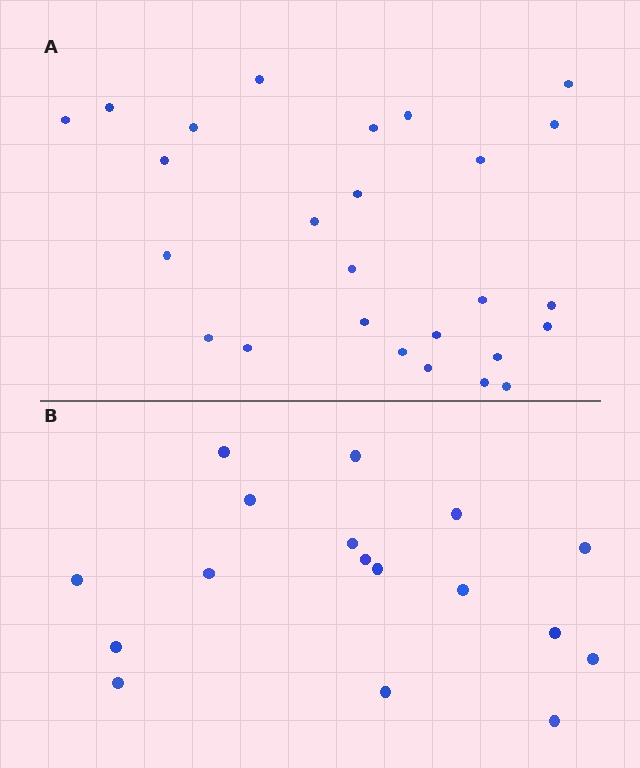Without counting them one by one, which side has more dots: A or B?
Region A (the top region) has more dots.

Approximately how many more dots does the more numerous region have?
Region A has roughly 8 or so more dots than region B.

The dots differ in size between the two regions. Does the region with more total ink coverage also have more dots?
No. Region B has more total ink coverage because its dots are larger, but region A actually contains more individual dots. Total area can be misleading — the number of items is what matters here.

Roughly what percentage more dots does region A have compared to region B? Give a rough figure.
About 55% more.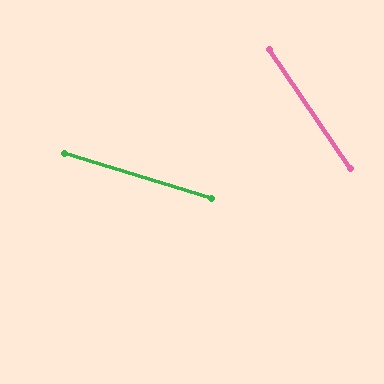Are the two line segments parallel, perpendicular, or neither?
Neither parallel nor perpendicular — they differ by about 39°.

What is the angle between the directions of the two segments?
Approximately 39 degrees.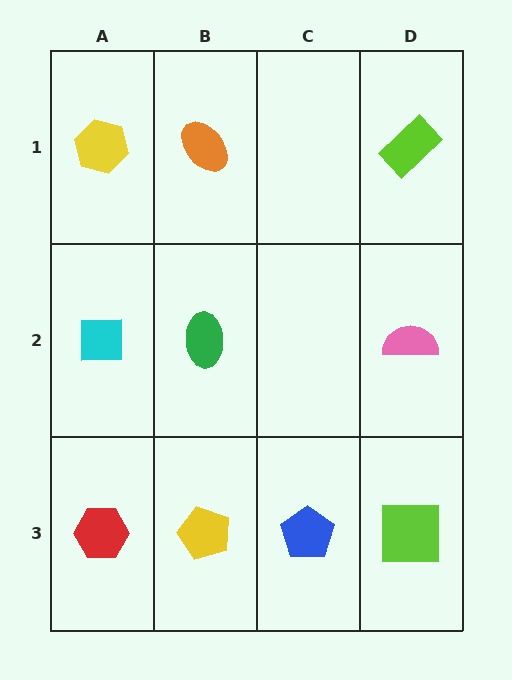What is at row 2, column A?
A cyan square.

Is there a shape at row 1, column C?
No, that cell is empty.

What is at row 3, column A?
A red hexagon.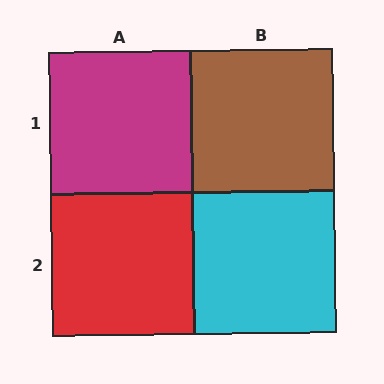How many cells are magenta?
1 cell is magenta.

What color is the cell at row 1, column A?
Magenta.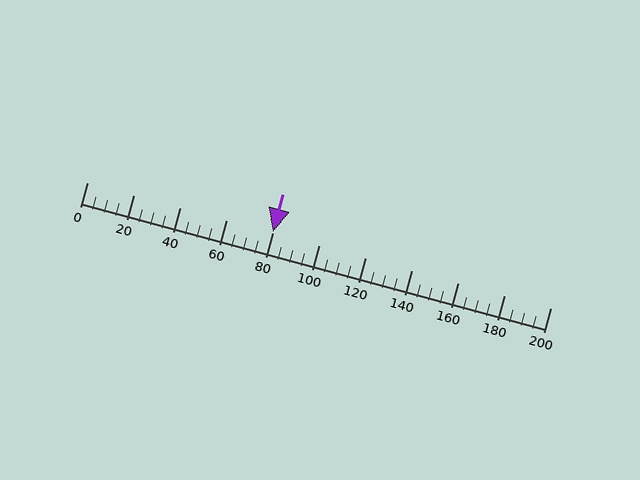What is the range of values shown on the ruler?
The ruler shows values from 0 to 200.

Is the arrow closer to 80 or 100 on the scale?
The arrow is closer to 80.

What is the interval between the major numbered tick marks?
The major tick marks are spaced 20 units apart.